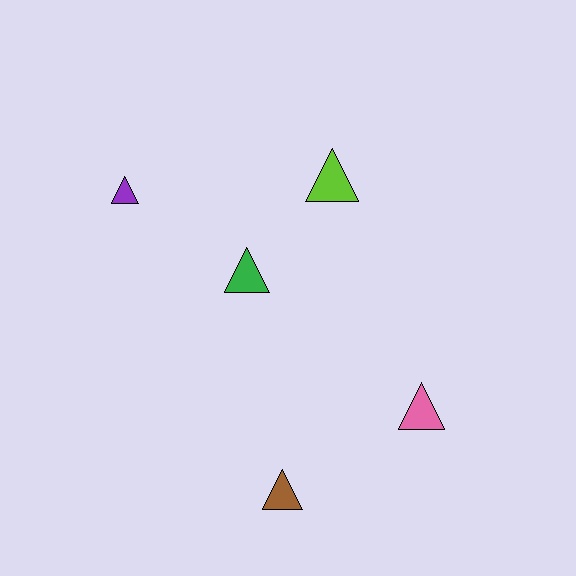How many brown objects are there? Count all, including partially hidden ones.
There is 1 brown object.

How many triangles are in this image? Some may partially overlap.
There are 5 triangles.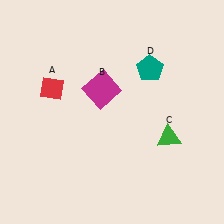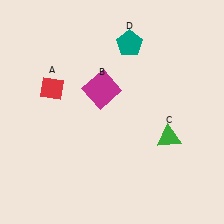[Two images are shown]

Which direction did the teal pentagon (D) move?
The teal pentagon (D) moved up.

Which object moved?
The teal pentagon (D) moved up.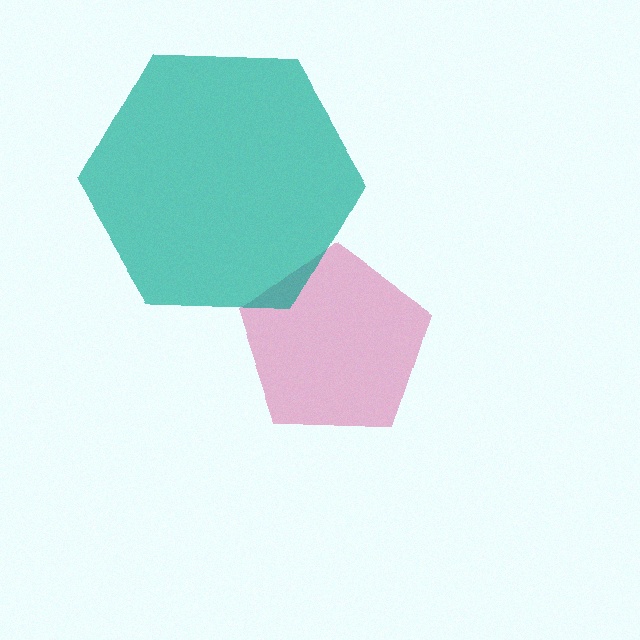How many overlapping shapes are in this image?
There are 2 overlapping shapes in the image.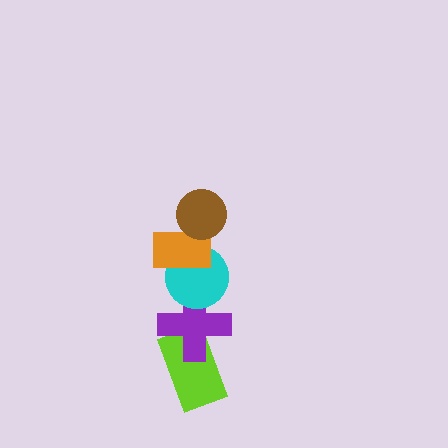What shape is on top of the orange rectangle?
The brown circle is on top of the orange rectangle.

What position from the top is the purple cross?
The purple cross is 4th from the top.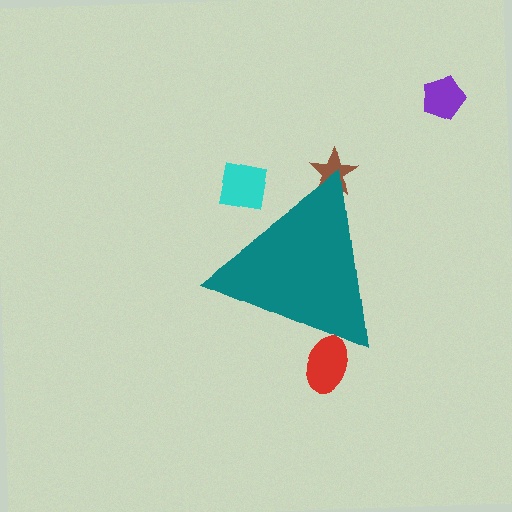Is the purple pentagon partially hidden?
No, the purple pentagon is fully visible.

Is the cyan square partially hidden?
Yes, the cyan square is partially hidden behind the teal triangle.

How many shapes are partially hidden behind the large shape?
3 shapes are partially hidden.